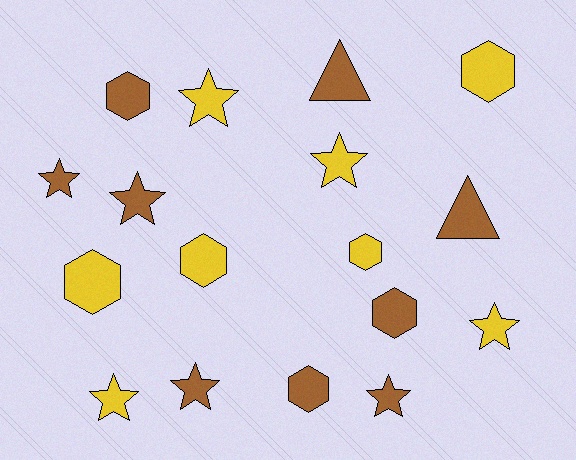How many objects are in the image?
There are 17 objects.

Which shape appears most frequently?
Star, with 8 objects.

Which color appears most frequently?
Brown, with 9 objects.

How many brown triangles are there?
There are 2 brown triangles.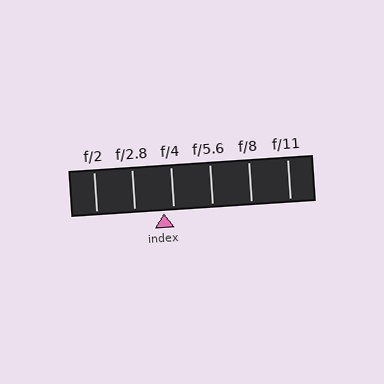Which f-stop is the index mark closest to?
The index mark is closest to f/4.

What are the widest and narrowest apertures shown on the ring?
The widest aperture shown is f/2 and the narrowest is f/11.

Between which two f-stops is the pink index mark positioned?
The index mark is between f/2.8 and f/4.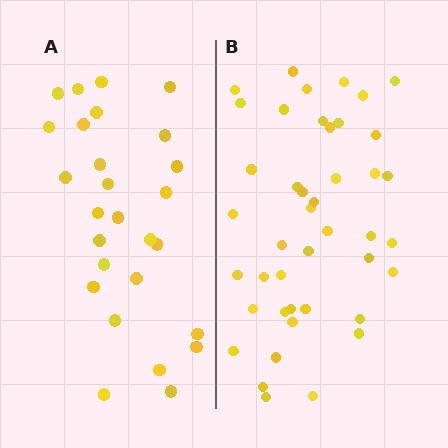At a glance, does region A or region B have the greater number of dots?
Region B (the right region) has more dots.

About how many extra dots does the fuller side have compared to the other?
Region B has approximately 15 more dots than region A.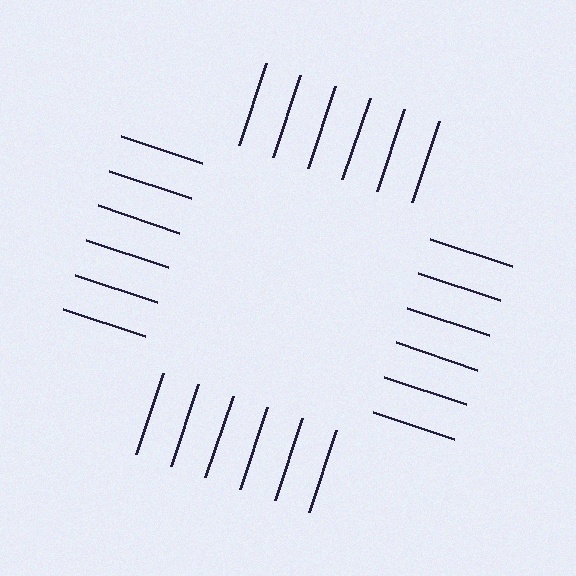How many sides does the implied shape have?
4 sides — the line-ends trace a square.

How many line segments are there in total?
24 — 6 along each of the 4 edges.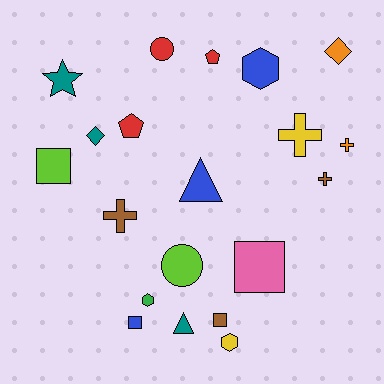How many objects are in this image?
There are 20 objects.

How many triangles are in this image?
There are 2 triangles.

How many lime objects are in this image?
There are 2 lime objects.